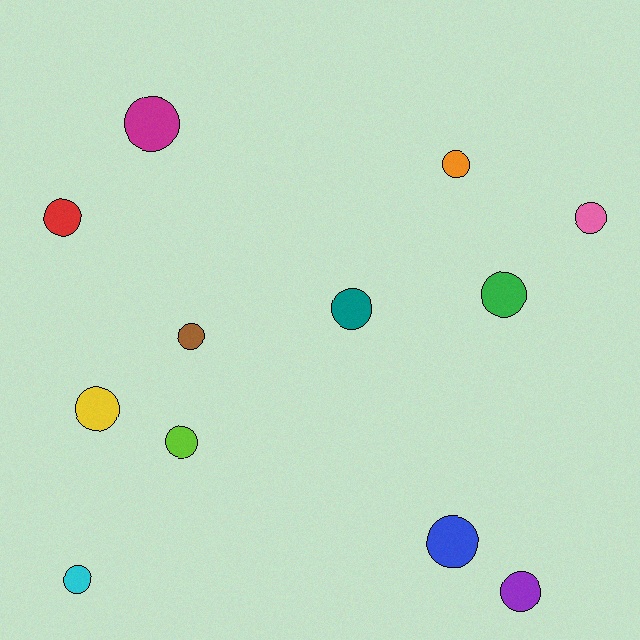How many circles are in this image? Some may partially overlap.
There are 12 circles.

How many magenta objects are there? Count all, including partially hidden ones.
There is 1 magenta object.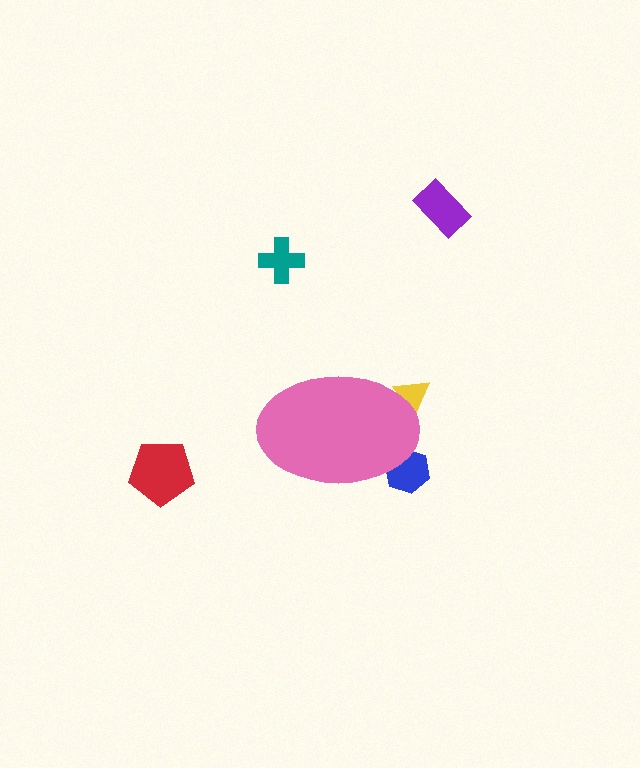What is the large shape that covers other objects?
A pink ellipse.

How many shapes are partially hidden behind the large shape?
2 shapes are partially hidden.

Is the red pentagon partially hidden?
No, the red pentagon is fully visible.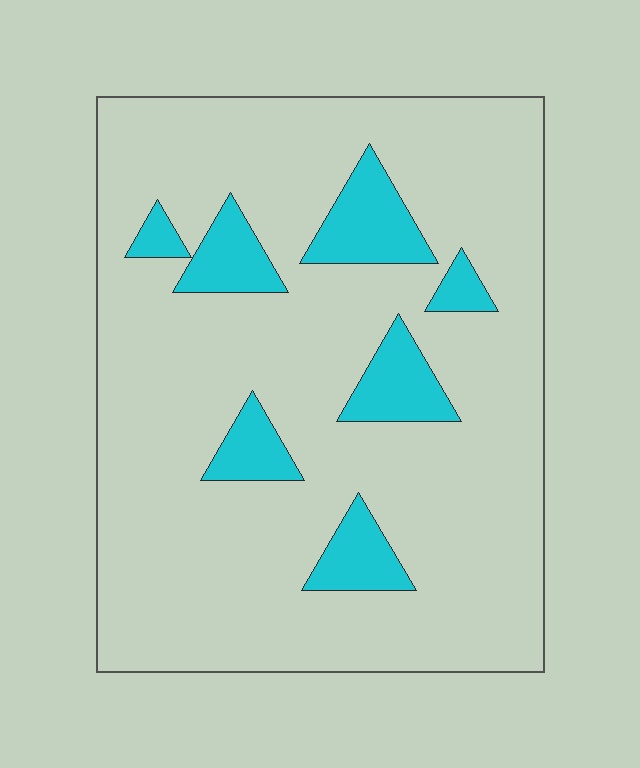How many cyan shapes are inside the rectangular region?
7.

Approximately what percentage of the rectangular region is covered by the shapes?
Approximately 15%.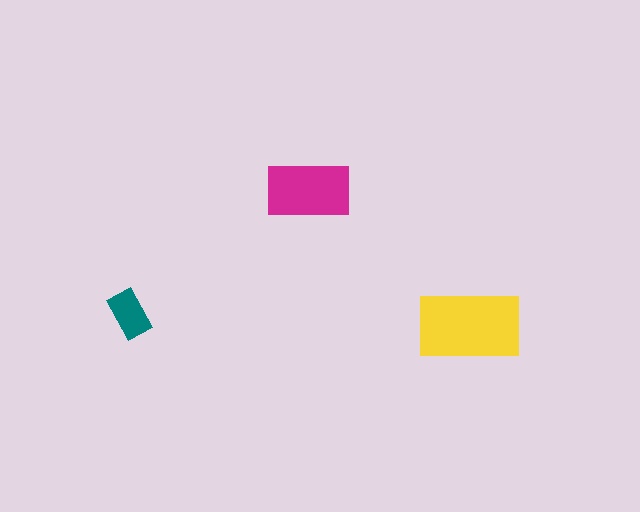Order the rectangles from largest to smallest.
the yellow one, the magenta one, the teal one.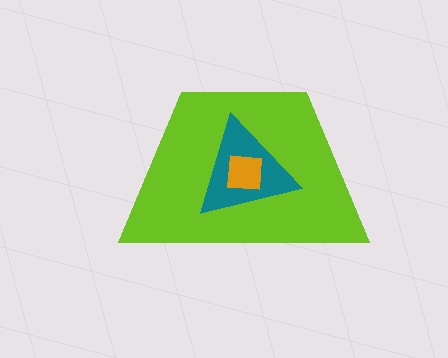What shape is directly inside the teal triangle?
The orange square.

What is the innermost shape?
The orange square.